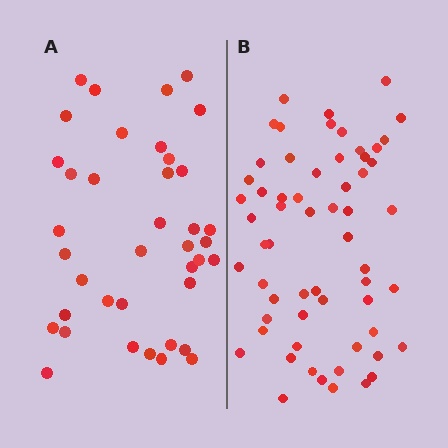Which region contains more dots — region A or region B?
Region B (the right region) has more dots.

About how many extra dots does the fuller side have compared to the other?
Region B has approximately 20 more dots than region A.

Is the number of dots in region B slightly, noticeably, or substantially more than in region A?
Region B has substantially more. The ratio is roughly 1.5 to 1.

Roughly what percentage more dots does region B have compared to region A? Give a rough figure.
About 55% more.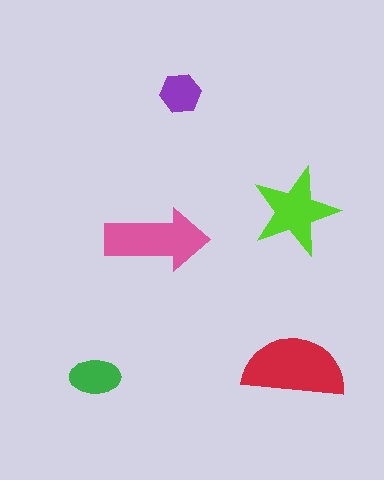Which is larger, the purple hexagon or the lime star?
The lime star.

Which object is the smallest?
The purple hexagon.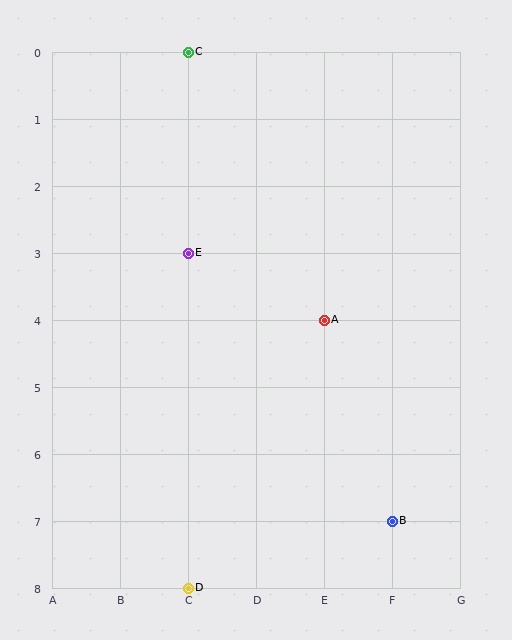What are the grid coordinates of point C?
Point C is at grid coordinates (C, 0).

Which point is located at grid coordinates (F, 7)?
Point B is at (F, 7).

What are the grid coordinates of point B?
Point B is at grid coordinates (F, 7).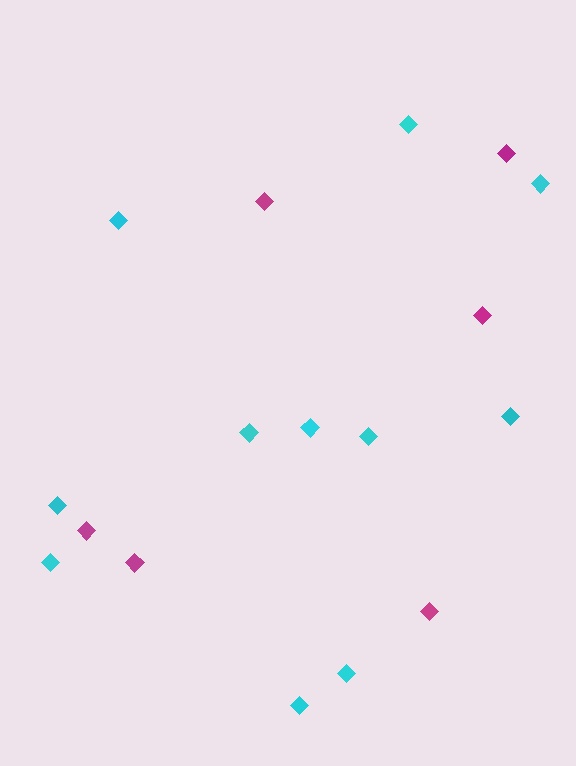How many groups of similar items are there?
There are 2 groups: one group of magenta diamonds (6) and one group of cyan diamonds (11).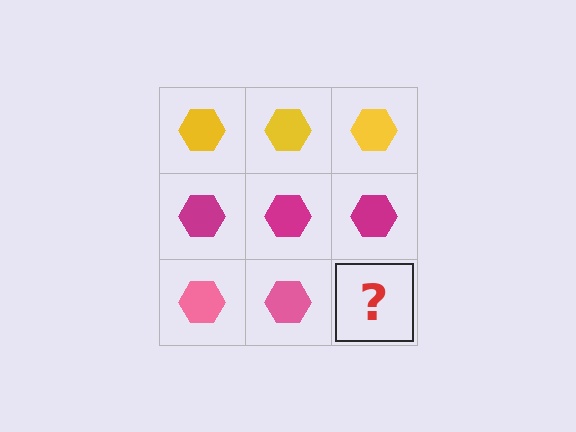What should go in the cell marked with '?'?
The missing cell should contain a pink hexagon.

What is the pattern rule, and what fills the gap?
The rule is that each row has a consistent color. The gap should be filled with a pink hexagon.